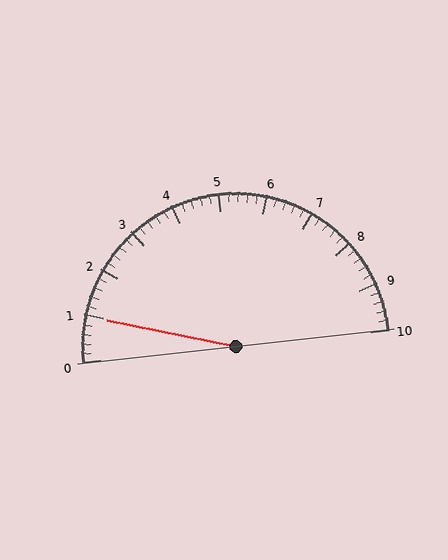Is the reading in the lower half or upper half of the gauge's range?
The reading is in the lower half of the range (0 to 10).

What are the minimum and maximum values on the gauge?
The gauge ranges from 0 to 10.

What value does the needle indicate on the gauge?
The needle indicates approximately 1.0.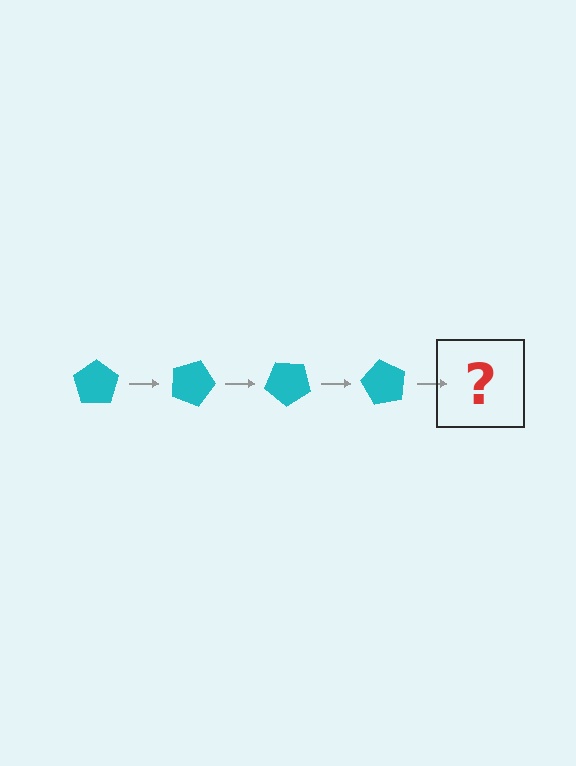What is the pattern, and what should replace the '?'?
The pattern is that the pentagon rotates 20 degrees each step. The '?' should be a cyan pentagon rotated 80 degrees.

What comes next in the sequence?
The next element should be a cyan pentagon rotated 80 degrees.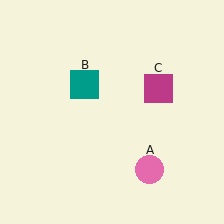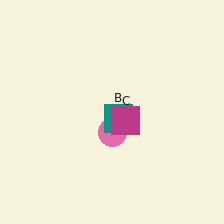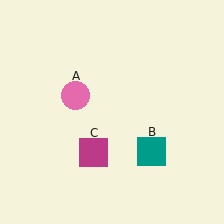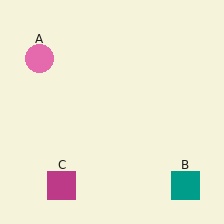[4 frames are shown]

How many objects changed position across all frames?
3 objects changed position: pink circle (object A), teal square (object B), magenta square (object C).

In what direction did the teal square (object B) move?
The teal square (object B) moved down and to the right.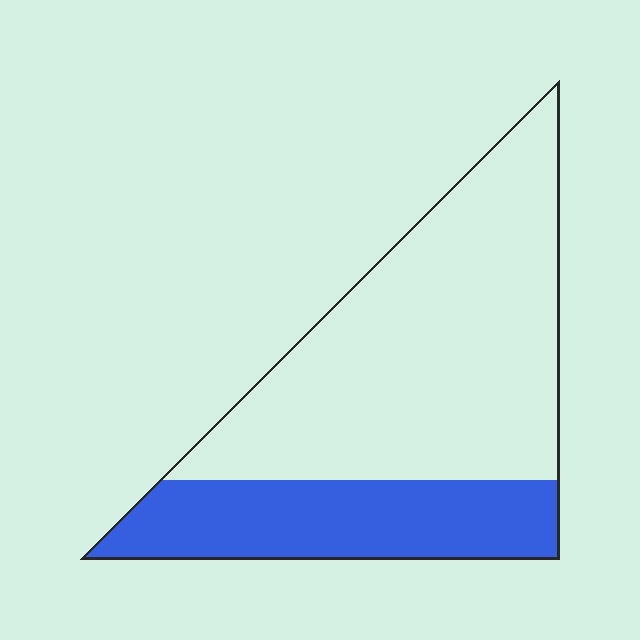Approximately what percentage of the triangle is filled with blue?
Approximately 30%.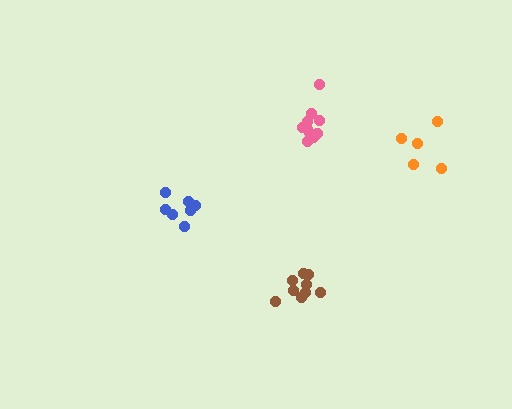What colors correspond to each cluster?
The clusters are colored: blue, pink, orange, brown.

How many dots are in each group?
Group 1: 7 dots, Group 2: 11 dots, Group 3: 5 dots, Group 4: 9 dots (32 total).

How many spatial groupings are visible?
There are 4 spatial groupings.